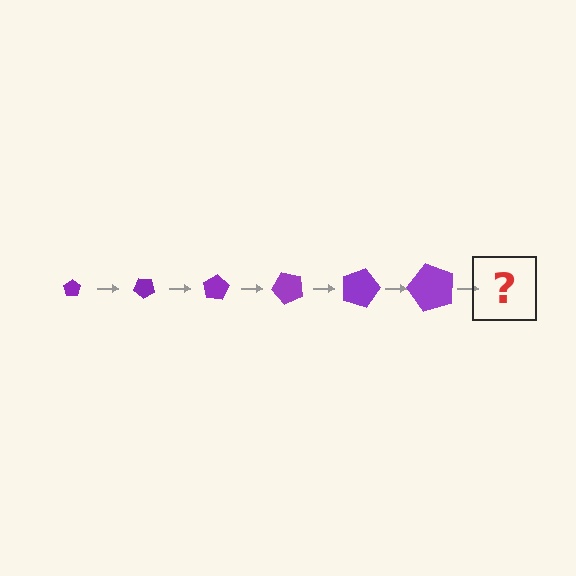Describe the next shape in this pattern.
It should be a pentagon, larger than the previous one and rotated 240 degrees from the start.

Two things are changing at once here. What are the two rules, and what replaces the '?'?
The two rules are that the pentagon grows larger each step and it rotates 40 degrees each step. The '?' should be a pentagon, larger than the previous one and rotated 240 degrees from the start.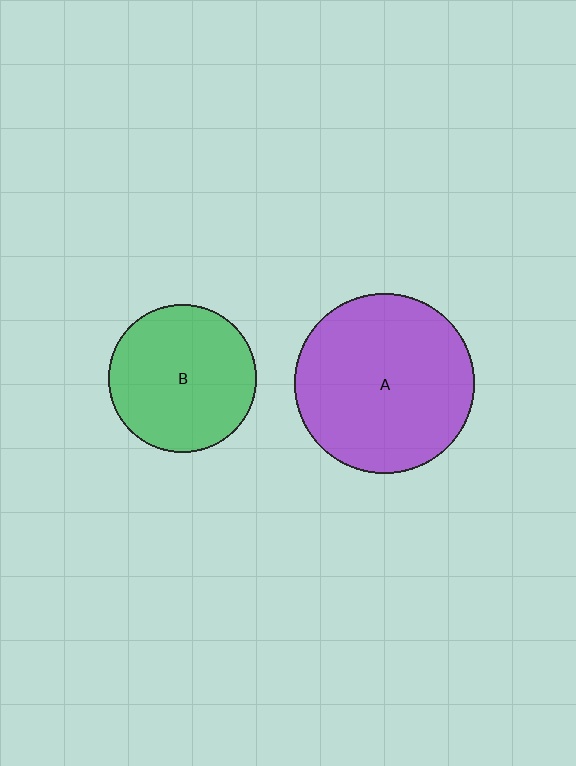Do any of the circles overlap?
No, none of the circles overlap.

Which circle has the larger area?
Circle A (purple).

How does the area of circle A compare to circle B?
Approximately 1.5 times.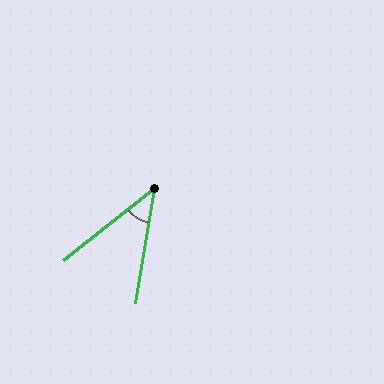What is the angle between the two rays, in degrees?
Approximately 42 degrees.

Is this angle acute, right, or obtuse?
It is acute.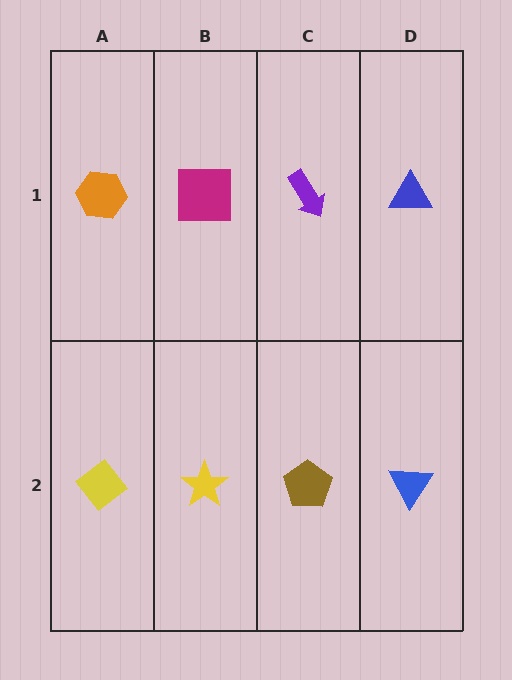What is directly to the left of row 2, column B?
A yellow diamond.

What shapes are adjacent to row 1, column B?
A yellow star (row 2, column B), an orange hexagon (row 1, column A), a purple arrow (row 1, column C).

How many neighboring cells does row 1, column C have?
3.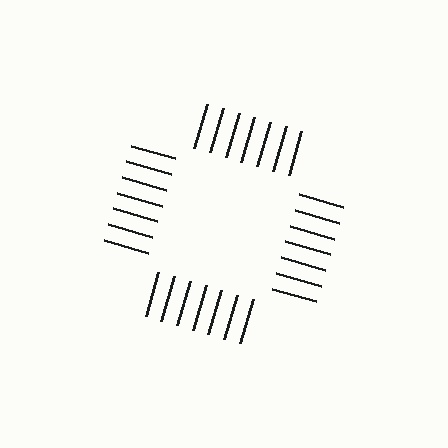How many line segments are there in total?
28 — 7 along each of the 4 edges.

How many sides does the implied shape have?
4 sides — the line-ends trace a square.